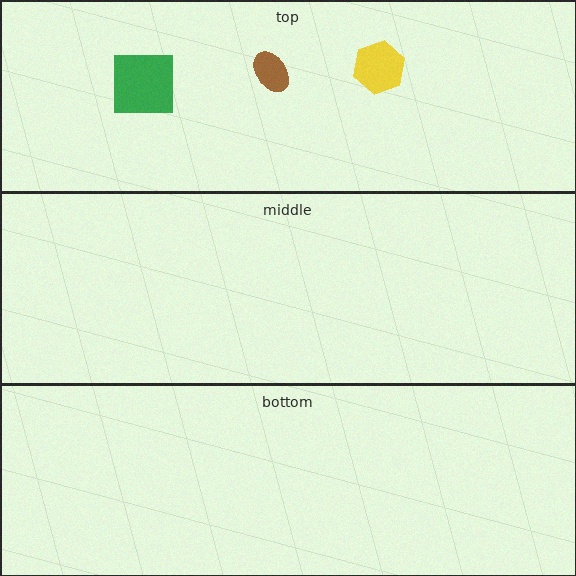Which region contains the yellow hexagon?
The top region.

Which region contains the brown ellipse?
The top region.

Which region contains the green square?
The top region.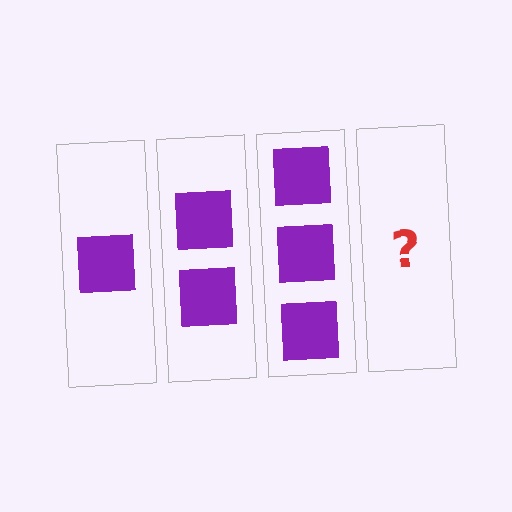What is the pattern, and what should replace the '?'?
The pattern is that each step adds one more square. The '?' should be 4 squares.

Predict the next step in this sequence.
The next step is 4 squares.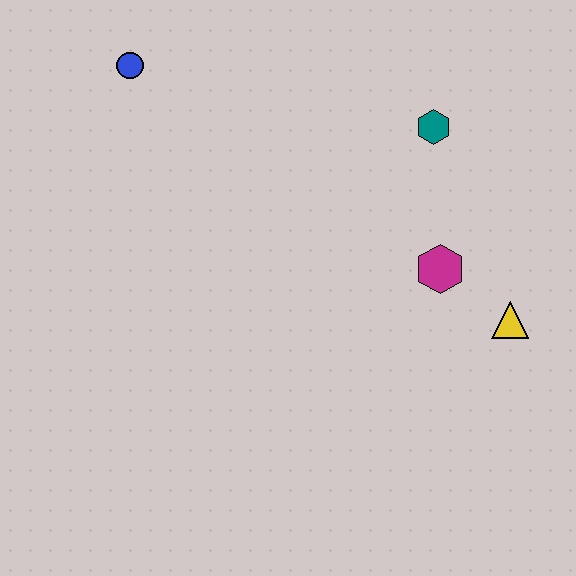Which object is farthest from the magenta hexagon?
The blue circle is farthest from the magenta hexagon.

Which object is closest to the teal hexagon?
The magenta hexagon is closest to the teal hexagon.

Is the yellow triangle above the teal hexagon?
No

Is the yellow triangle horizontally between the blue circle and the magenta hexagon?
No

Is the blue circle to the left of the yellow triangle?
Yes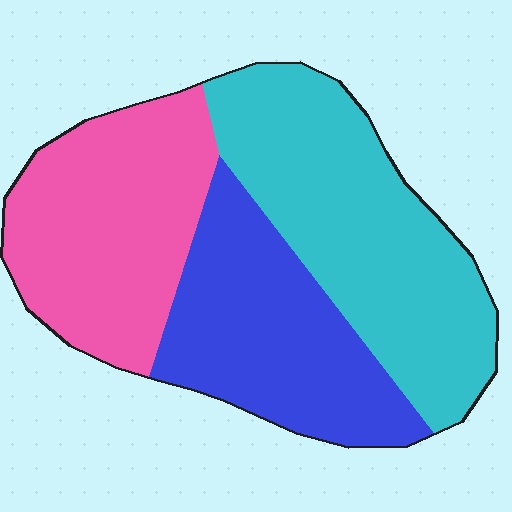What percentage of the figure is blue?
Blue covers about 30% of the figure.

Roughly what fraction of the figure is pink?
Pink takes up about one third (1/3) of the figure.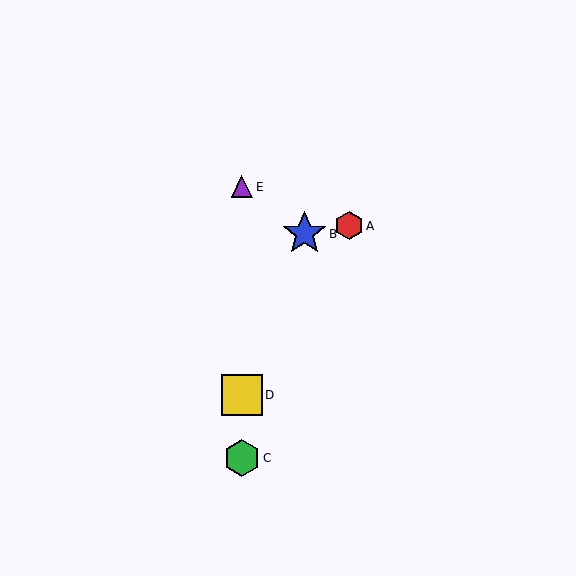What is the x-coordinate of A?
Object A is at x≈349.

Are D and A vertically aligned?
No, D is at x≈242 and A is at x≈349.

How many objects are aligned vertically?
3 objects (C, D, E) are aligned vertically.